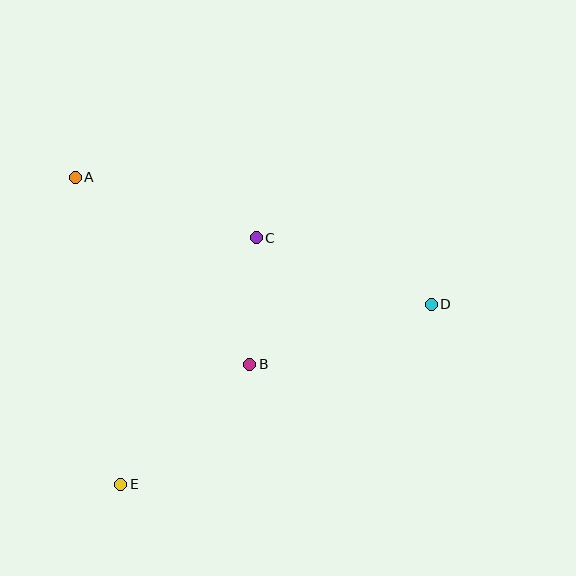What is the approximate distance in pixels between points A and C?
The distance between A and C is approximately 191 pixels.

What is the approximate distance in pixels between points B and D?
The distance between B and D is approximately 191 pixels.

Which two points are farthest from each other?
Points A and D are farthest from each other.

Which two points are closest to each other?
Points B and C are closest to each other.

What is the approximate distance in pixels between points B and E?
The distance between B and E is approximately 176 pixels.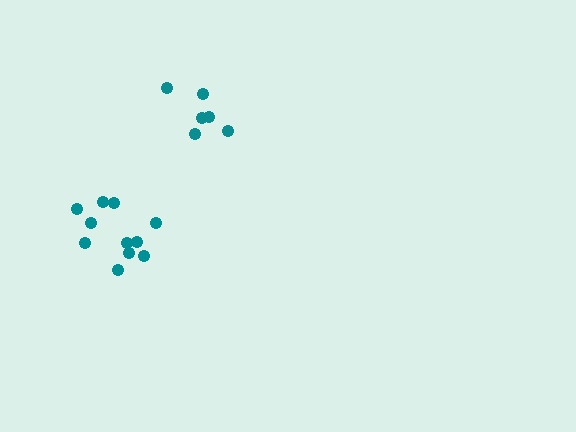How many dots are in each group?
Group 1: 6 dots, Group 2: 11 dots (17 total).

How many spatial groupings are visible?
There are 2 spatial groupings.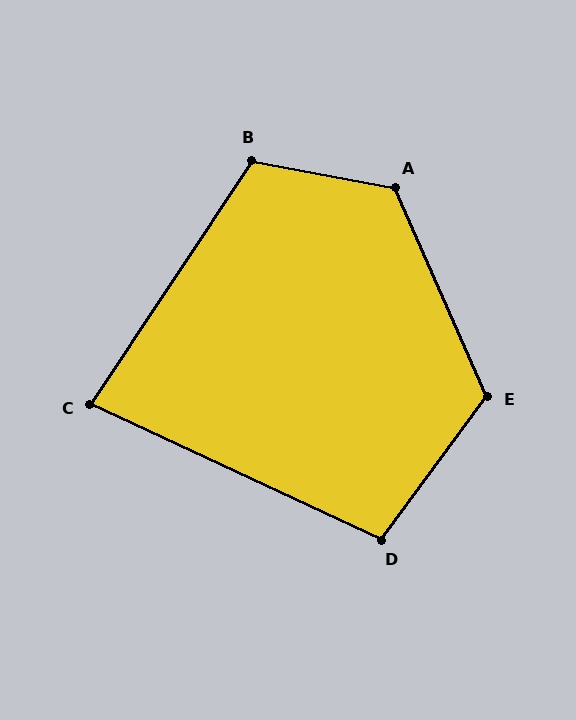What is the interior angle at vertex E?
Approximately 120 degrees (obtuse).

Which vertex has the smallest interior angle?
C, at approximately 82 degrees.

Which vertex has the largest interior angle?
A, at approximately 125 degrees.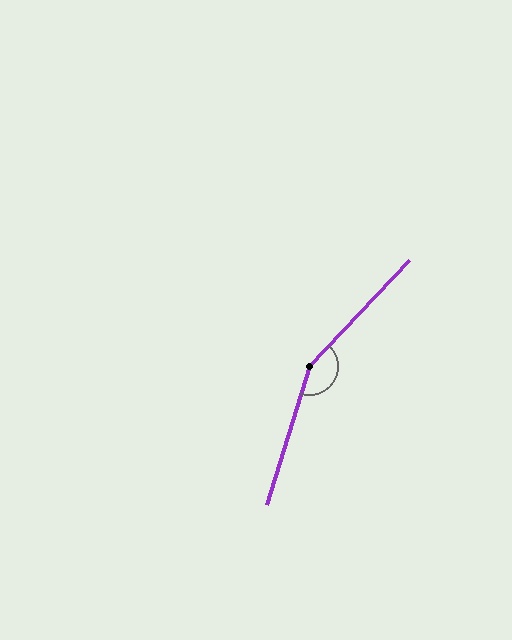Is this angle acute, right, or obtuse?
It is obtuse.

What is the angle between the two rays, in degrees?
Approximately 153 degrees.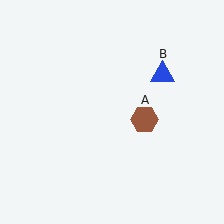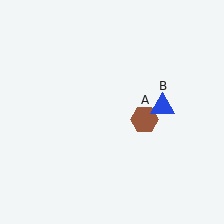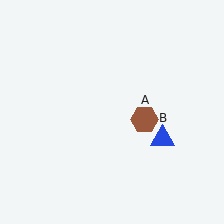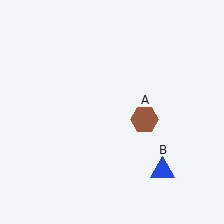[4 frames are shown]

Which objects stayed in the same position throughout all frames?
Brown hexagon (object A) remained stationary.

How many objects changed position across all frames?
1 object changed position: blue triangle (object B).